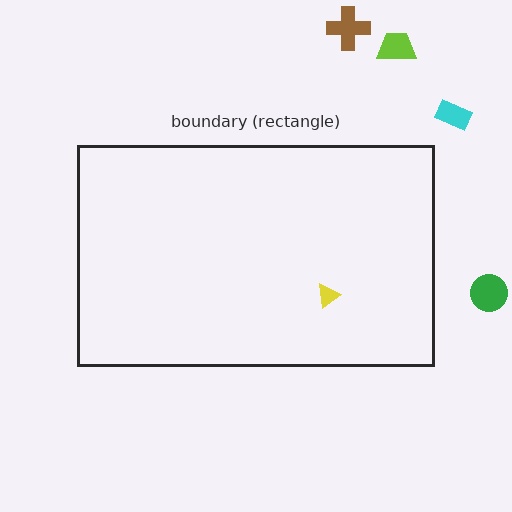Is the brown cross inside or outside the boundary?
Outside.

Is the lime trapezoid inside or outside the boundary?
Outside.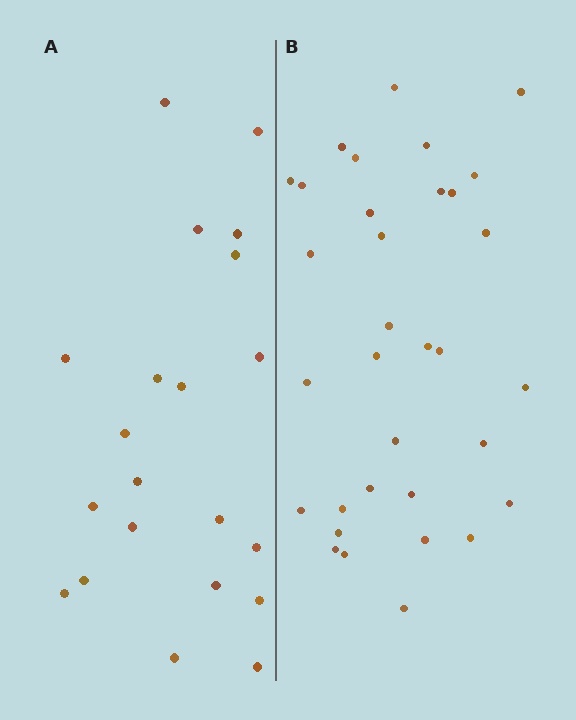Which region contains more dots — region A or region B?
Region B (the right region) has more dots.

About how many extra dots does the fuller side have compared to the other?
Region B has roughly 12 or so more dots than region A.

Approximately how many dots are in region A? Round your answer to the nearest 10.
About 20 dots. (The exact count is 21, which rounds to 20.)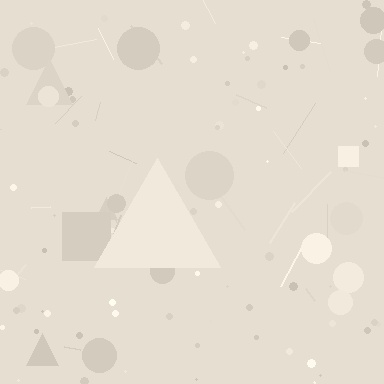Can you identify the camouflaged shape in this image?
The camouflaged shape is a triangle.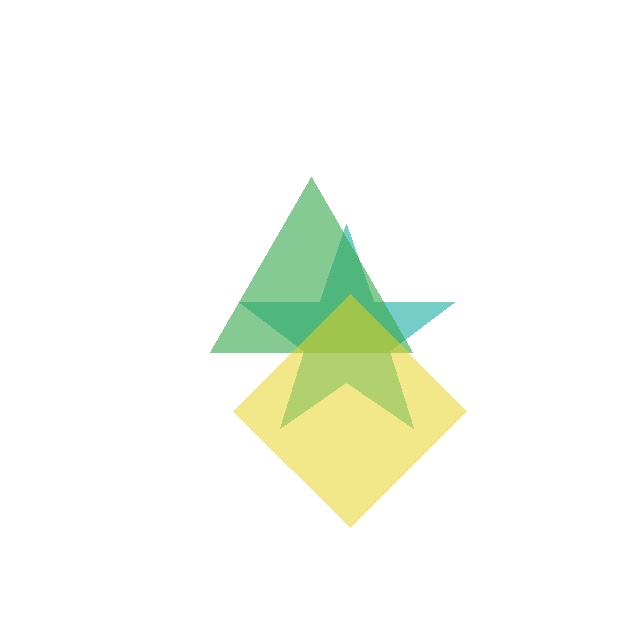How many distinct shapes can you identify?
There are 3 distinct shapes: a teal star, a green triangle, a yellow diamond.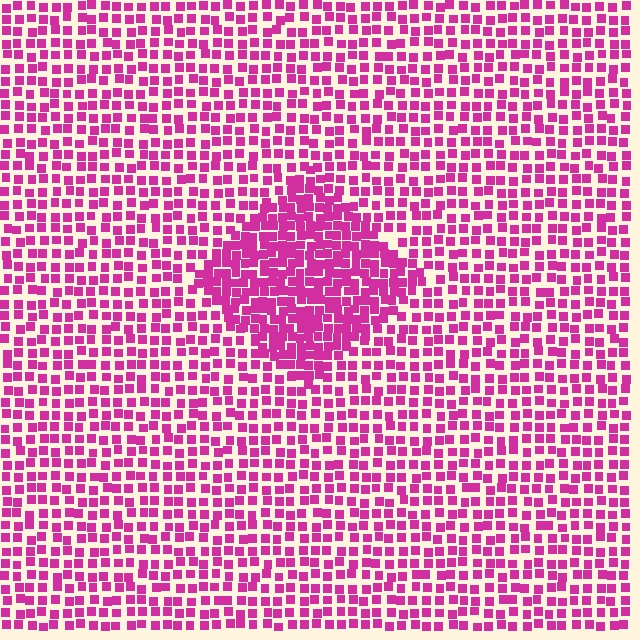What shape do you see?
I see a diamond.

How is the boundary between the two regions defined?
The boundary is defined by a change in element density (approximately 1.8x ratio). All elements are the same color, size, and shape.